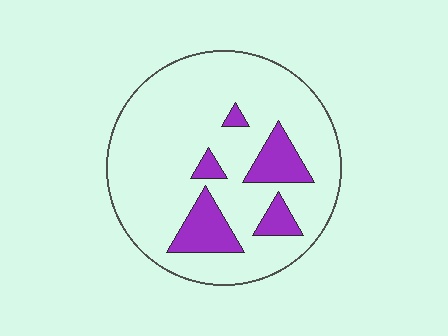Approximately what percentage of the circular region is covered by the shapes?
Approximately 15%.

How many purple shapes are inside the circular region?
5.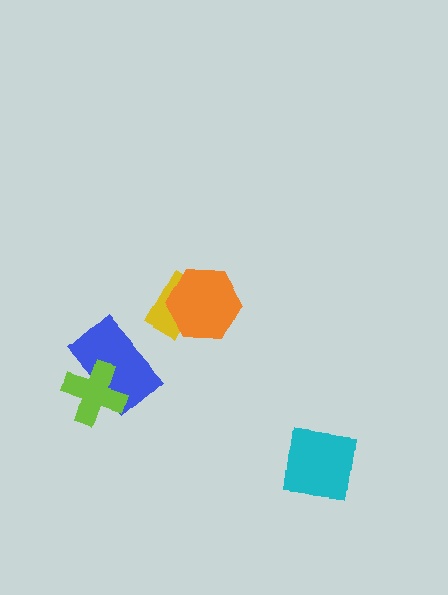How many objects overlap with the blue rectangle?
1 object overlaps with the blue rectangle.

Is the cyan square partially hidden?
No, no other shape covers it.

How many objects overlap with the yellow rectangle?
1 object overlaps with the yellow rectangle.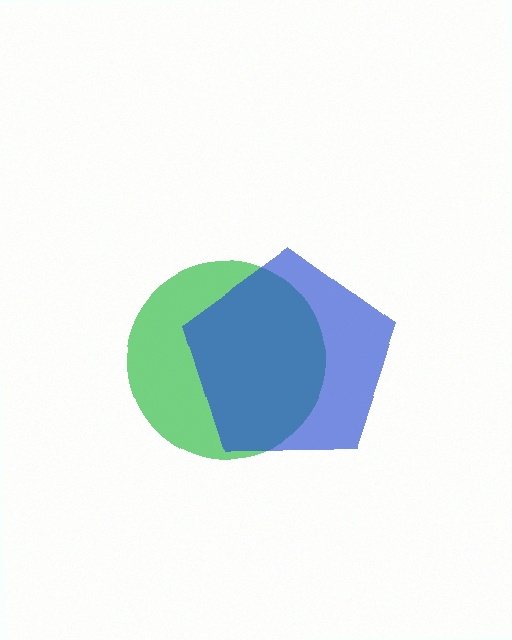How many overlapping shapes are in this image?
There are 2 overlapping shapes in the image.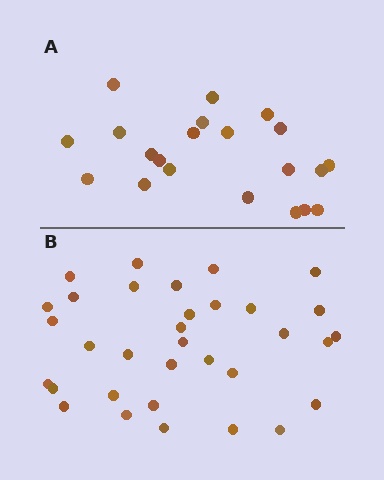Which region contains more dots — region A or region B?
Region B (the bottom region) has more dots.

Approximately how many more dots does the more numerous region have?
Region B has roughly 12 or so more dots than region A.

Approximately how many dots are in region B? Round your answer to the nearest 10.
About 30 dots. (The exact count is 33, which rounds to 30.)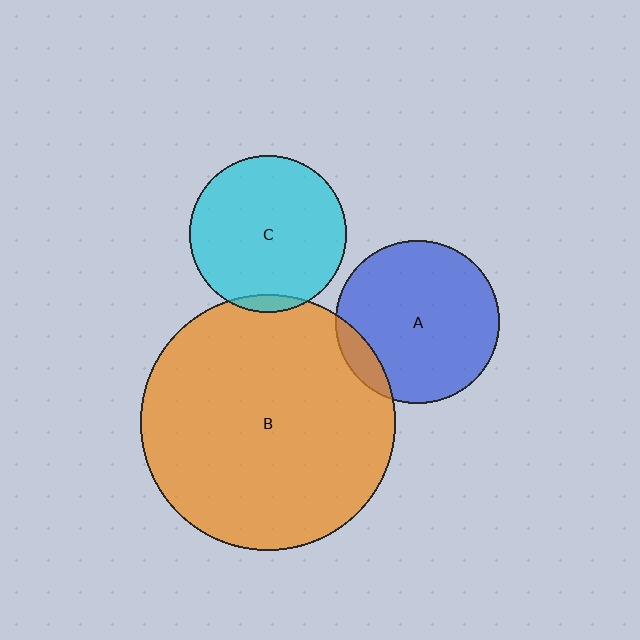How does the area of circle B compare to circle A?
Approximately 2.4 times.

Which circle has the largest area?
Circle B (orange).